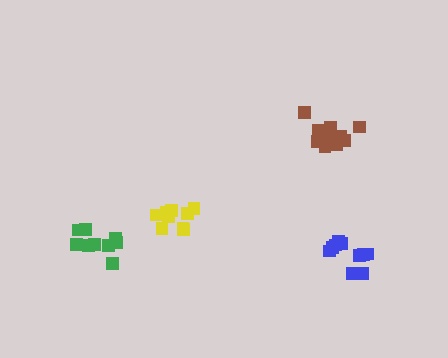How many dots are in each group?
Group 1: 11 dots, Group 2: 11 dots, Group 3: 10 dots, Group 4: 9 dots (41 total).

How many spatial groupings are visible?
There are 4 spatial groupings.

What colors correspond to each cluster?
The clusters are colored: blue, brown, yellow, green.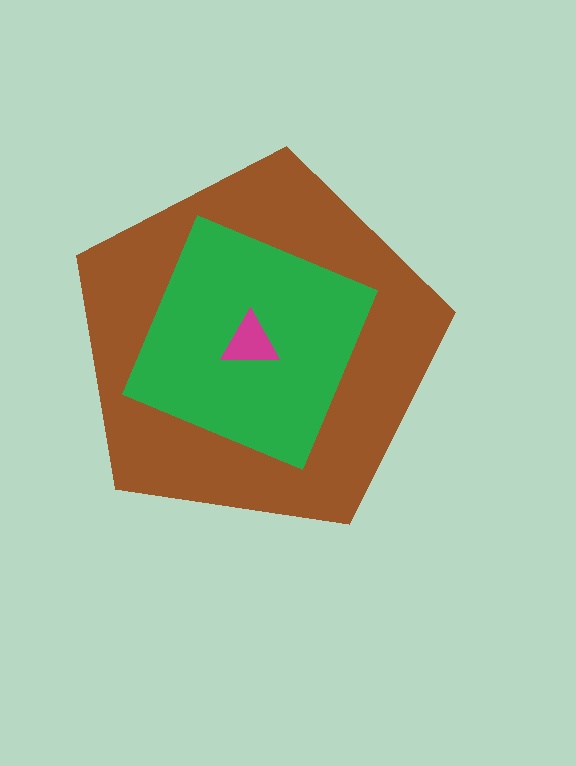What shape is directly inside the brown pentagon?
The green diamond.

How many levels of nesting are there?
3.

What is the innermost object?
The magenta triangle.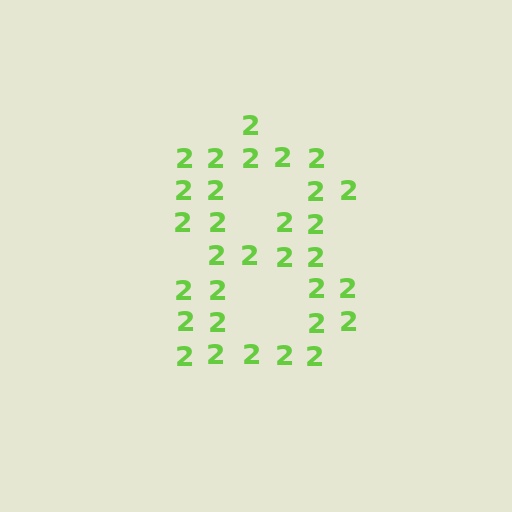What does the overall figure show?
The overall figure shows the digit 8.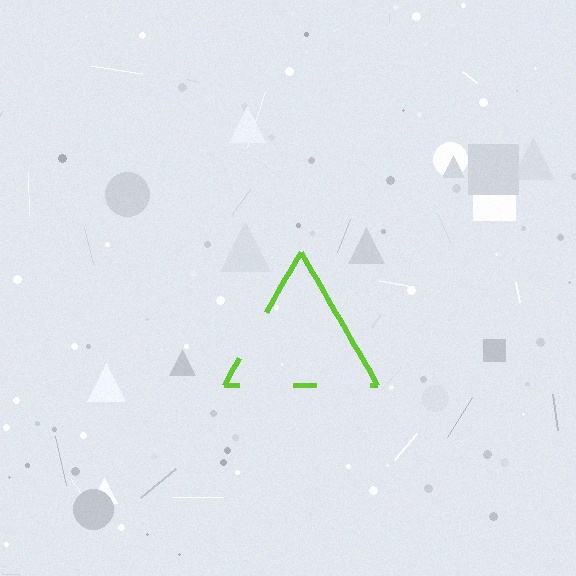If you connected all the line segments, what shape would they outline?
They would outline a triangle.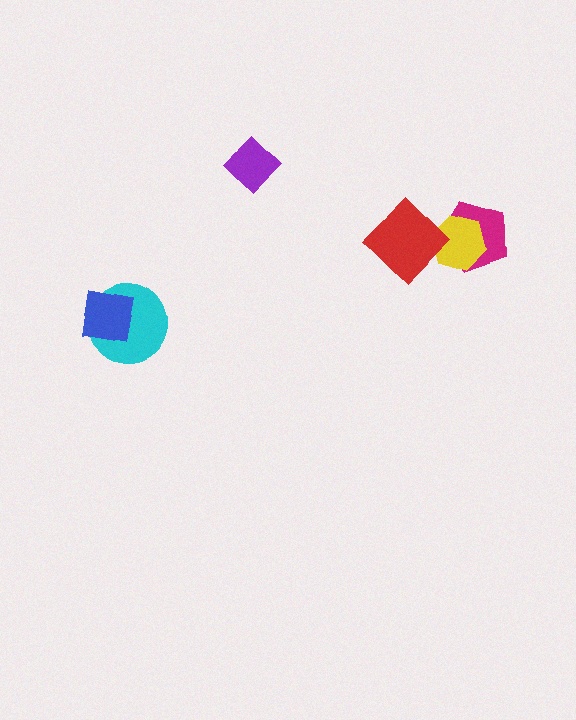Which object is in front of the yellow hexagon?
The red diamond is in front of the yellow hexagon.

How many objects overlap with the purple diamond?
0 objects overlap with the purple diamond.